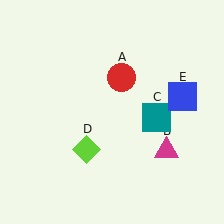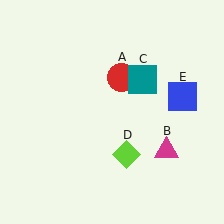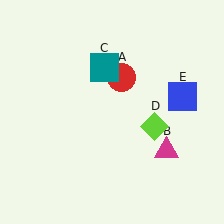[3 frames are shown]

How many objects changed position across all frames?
2 objects changed position: teal square (object C), lime diamond (object D).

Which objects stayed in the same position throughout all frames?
Red circle (object A) and magenta triangle (object B) and blue square (object E) remained stationary.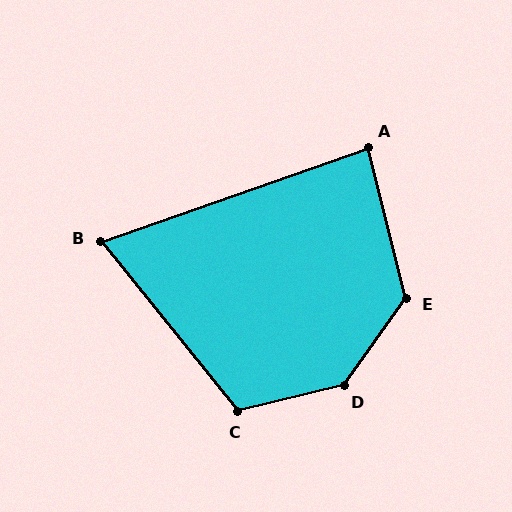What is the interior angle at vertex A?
Approximately 85 degrees (acute).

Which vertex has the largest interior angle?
D, at approximately 140 degrees.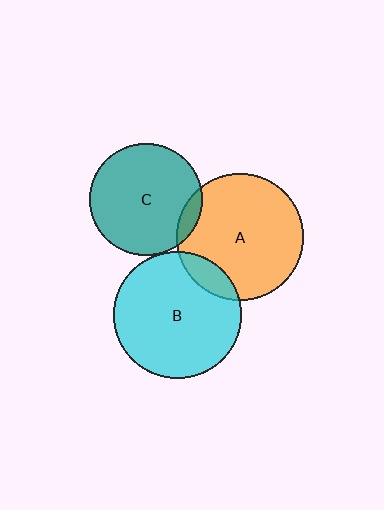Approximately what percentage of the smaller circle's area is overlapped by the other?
Approximately 10%.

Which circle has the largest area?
Circle B (cyan).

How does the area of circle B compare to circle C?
Approximately 1.3 times.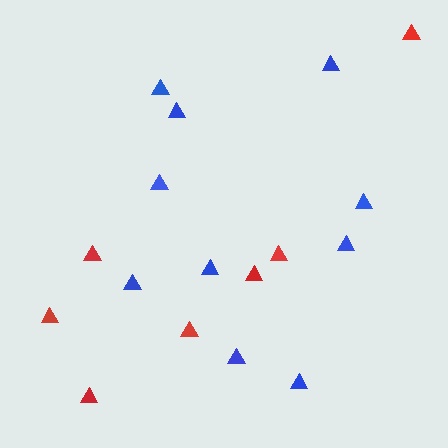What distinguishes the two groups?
There are 2 groups: one group of blue triangles (10) and one group of red triangles (7).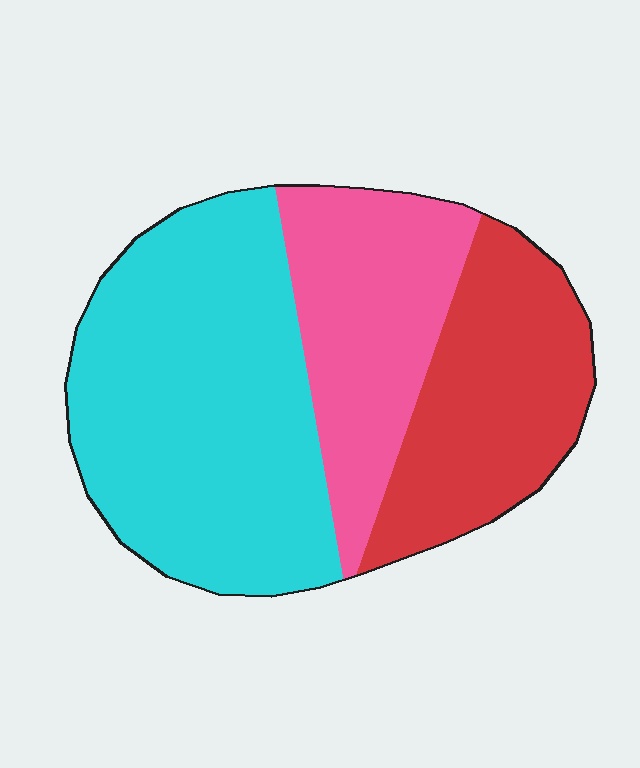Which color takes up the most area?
Cyan, at roughly 50%.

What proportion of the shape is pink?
Pink takes up between a sixth and a third of the shape.